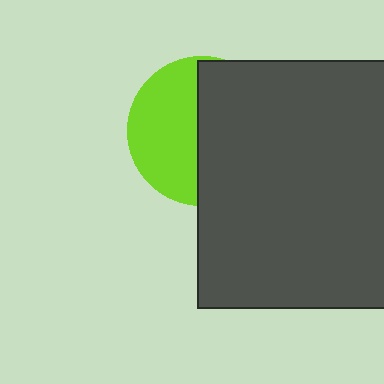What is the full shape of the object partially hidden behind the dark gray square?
The partially hidden object is a lime circle.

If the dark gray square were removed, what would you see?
You would see the complete lime circle.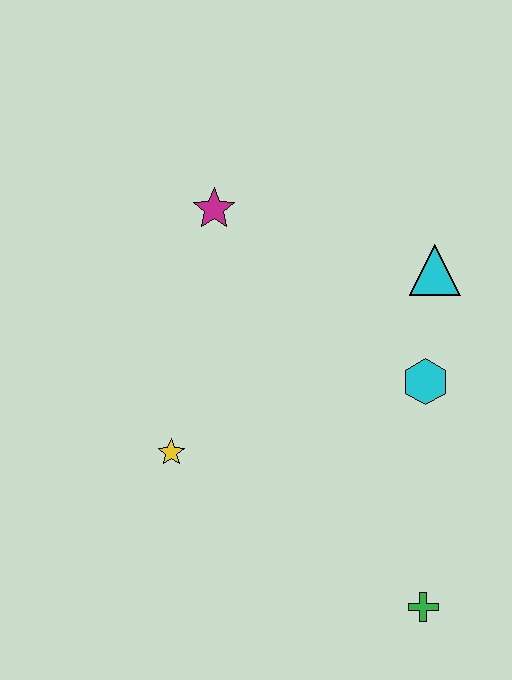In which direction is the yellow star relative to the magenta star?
The yellow star is below the magenta star.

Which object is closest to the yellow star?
The magenta star is closest to the yellow star.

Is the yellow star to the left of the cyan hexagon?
Yes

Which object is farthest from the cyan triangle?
The green cross is farthest from the cyan triangle.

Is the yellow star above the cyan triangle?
No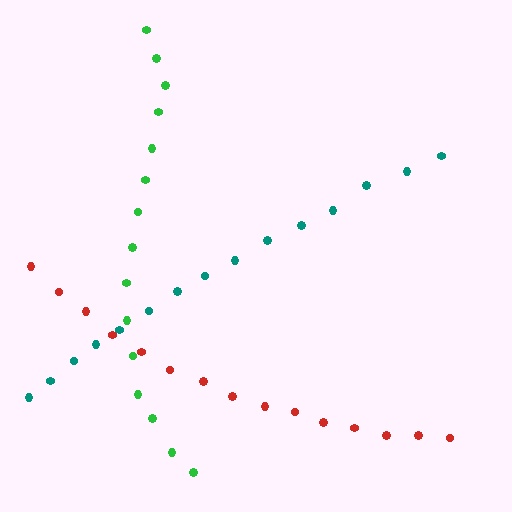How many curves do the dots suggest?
There are 3 distinct paths.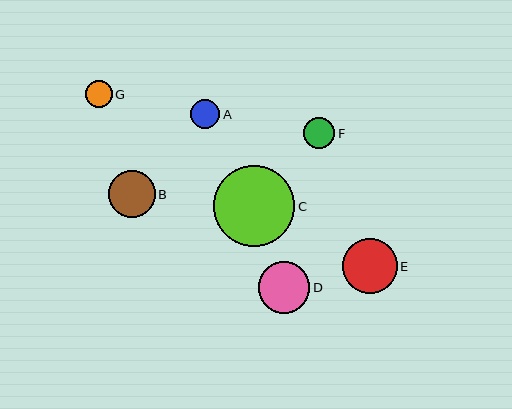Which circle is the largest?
Circle C is the largest with a size of approximately 81 pixels.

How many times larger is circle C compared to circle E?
Circle C is approximately 1.5 times the size of circle E.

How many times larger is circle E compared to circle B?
Circle E is approximately 1.2 times the size of circle B.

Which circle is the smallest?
Circle G is the smallest with a size of approximately 27 pixels.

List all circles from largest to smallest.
From largest to smallest: C, E, D, B, F, A, G.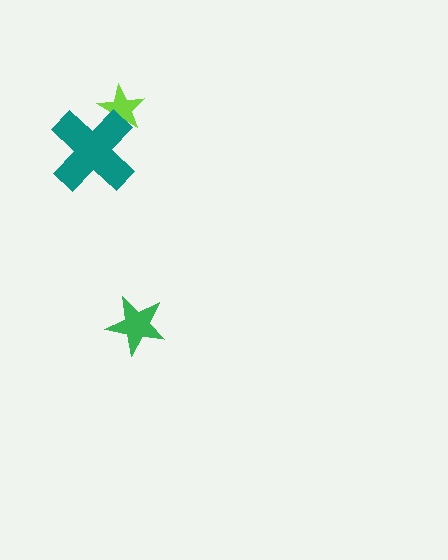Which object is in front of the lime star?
The teal cross is in front of the lime star.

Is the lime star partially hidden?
Yes, it is partially covered by another shape.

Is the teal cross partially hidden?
No, no other shape covers it.